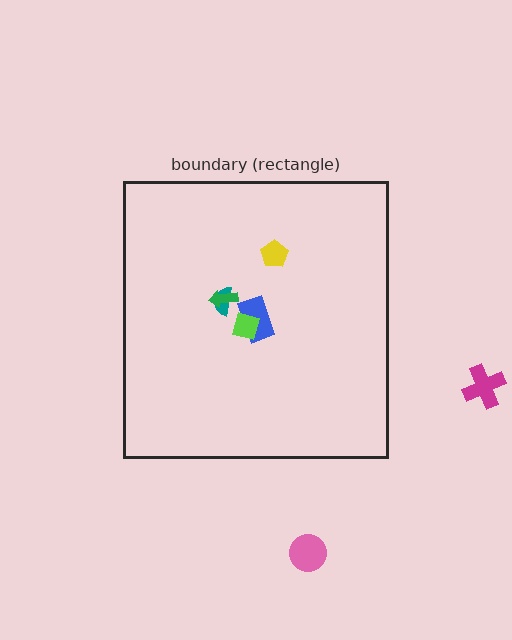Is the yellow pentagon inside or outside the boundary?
Inside.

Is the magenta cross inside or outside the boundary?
Outside.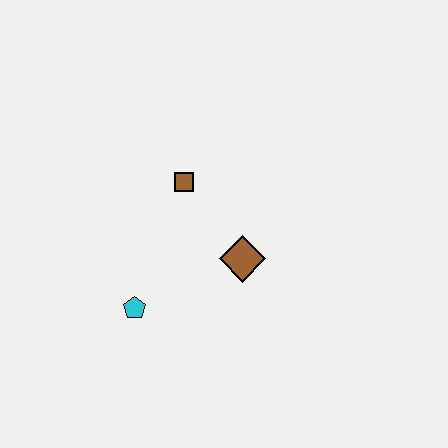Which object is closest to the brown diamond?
The brown square is closest to the brown diamond.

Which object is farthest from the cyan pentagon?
The brown square is farthest from the cyan pentagon.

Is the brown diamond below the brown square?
Yes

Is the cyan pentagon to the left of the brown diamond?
Yes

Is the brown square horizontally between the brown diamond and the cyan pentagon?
Yes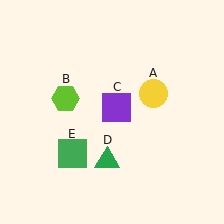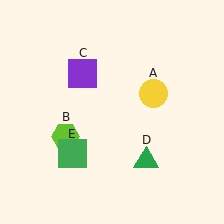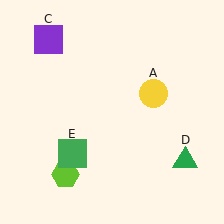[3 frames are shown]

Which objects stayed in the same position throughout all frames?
Yellow circle (object A) and green square (object E) remained stationary.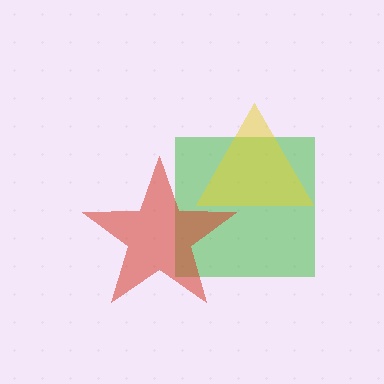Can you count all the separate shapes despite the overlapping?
Yes, there are 3 separate shapes.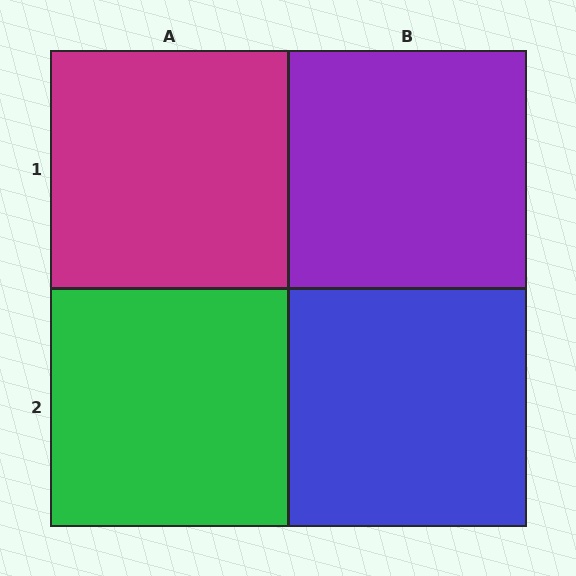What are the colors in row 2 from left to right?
Green, blue.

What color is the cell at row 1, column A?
Magenta.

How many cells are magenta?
1 cell is magenta.